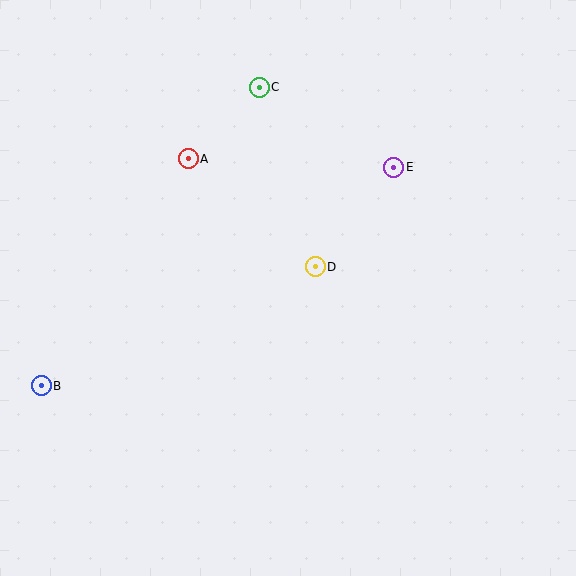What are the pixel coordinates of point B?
Point B is at (41, 386).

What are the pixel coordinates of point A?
Point A is at (188, 159).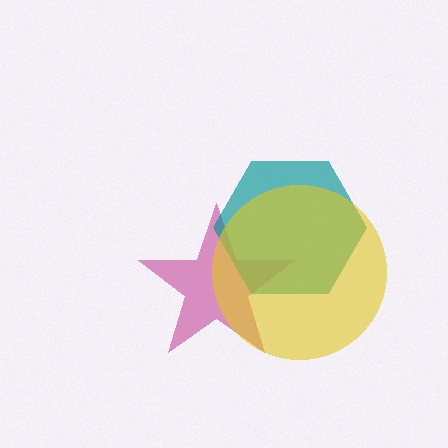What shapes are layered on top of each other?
The layered shapes are: a magenta star, a teal hexagon, a yellow circle.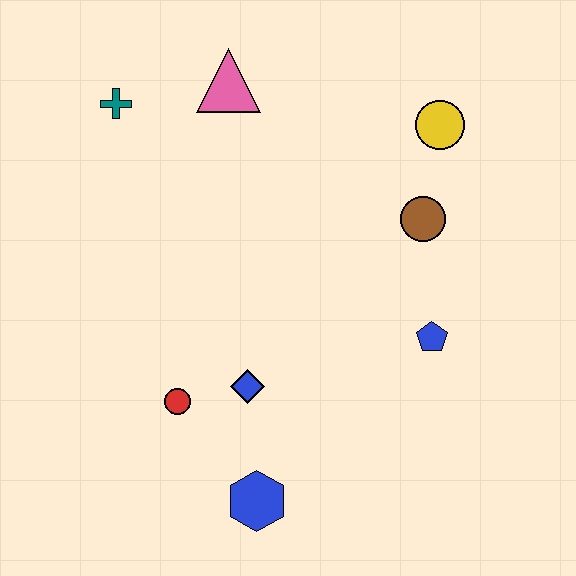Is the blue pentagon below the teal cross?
Yes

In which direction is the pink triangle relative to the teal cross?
The pink triangle is to the right of the teal cross.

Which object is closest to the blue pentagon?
The brown circle is closest to the blue pentagon.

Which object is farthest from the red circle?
The yellow circle is farthest from the red circle.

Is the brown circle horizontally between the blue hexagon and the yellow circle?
Yes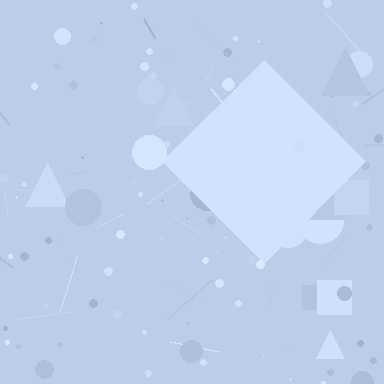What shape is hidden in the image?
A diamond is hidden in the image.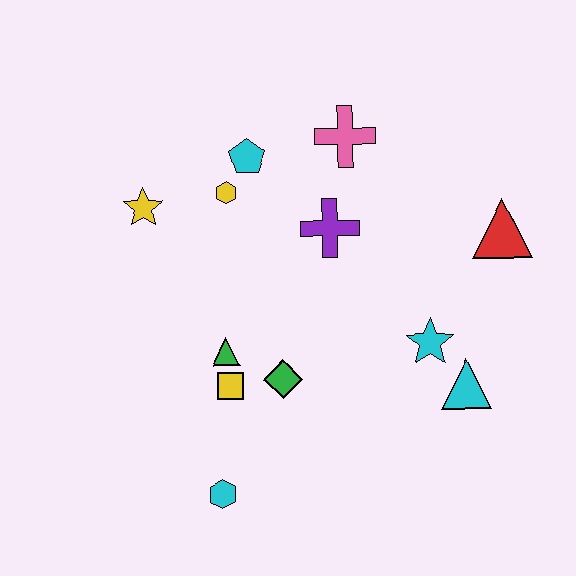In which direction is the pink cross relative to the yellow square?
The pink cross is above the yellow square.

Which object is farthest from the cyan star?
The yellow star is farthest from the cyan star.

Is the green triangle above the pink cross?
No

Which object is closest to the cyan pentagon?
The yellow hexagon is closest to the cyan pentagon.